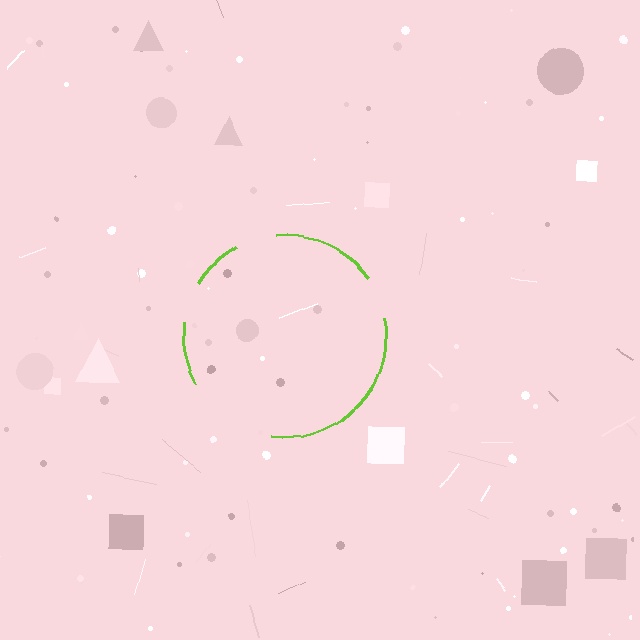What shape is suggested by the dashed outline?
The dashed outline suggests a circle.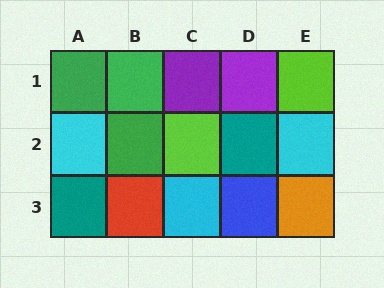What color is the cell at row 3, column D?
Blue.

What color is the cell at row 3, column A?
Teal.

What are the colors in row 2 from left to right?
Cyan, green, lime, teal, cyan.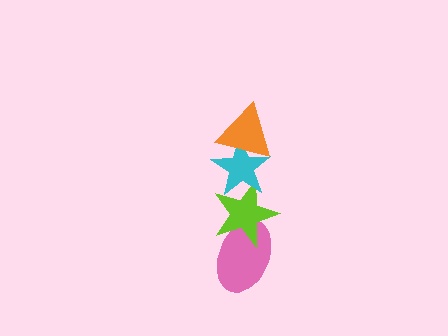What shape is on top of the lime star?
The cyan star is on top of the lime star.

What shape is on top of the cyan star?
The orange triangle is on top of the cyan star.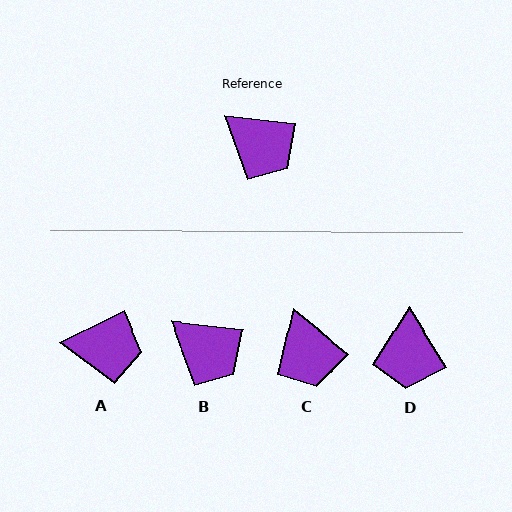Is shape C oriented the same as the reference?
No, it is off by about 33 degrees.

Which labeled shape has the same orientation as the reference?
B.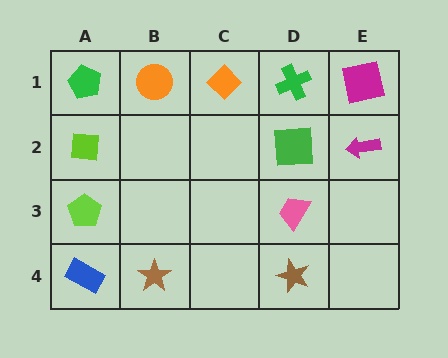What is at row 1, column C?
An orange diamond.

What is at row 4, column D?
A brown star.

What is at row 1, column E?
A magenta square.